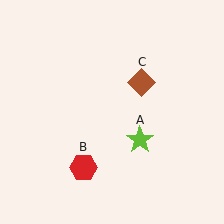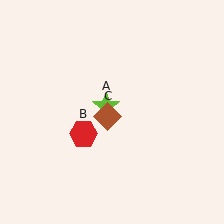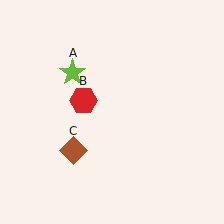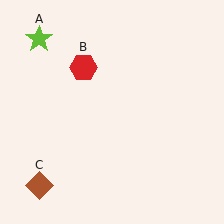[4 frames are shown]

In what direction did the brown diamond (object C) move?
The brown diamond (object C) moved down and to the left.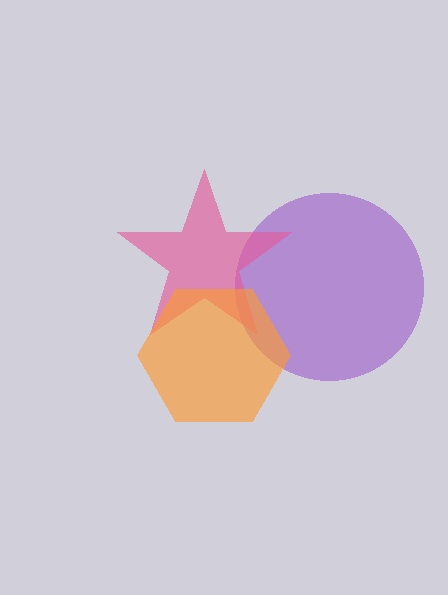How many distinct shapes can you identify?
There are 3 distinct shapes: a purple circle, a pink star, an orange hexagon.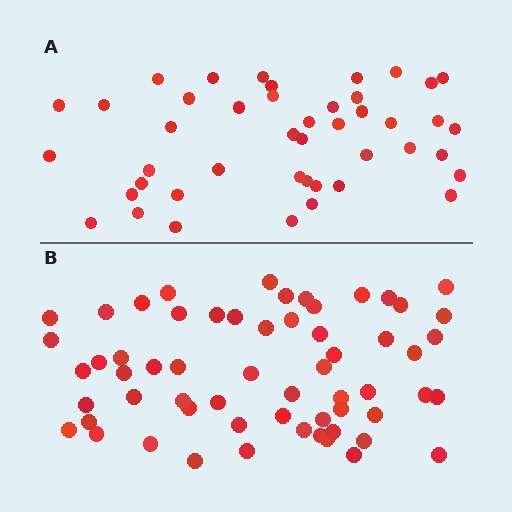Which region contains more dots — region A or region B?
Region B (the bottom region) has more dots.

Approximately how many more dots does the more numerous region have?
Region B has approximately 15 more dots than region A.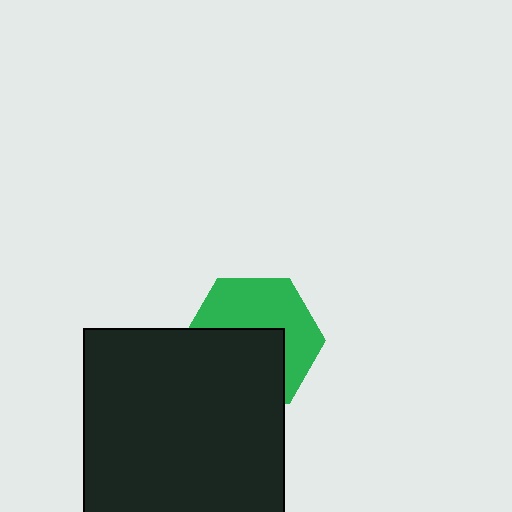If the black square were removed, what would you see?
You would see the complete green hexagon.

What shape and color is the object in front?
The object in front is a black square.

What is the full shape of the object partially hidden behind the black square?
The partially hidden object is a green hexagon.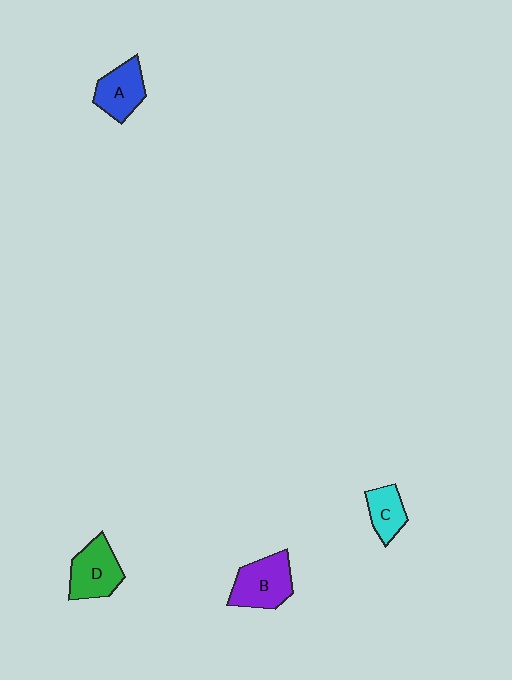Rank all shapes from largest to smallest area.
From largest to smallest: B (purple), D (green), A (blue), C (cyan).